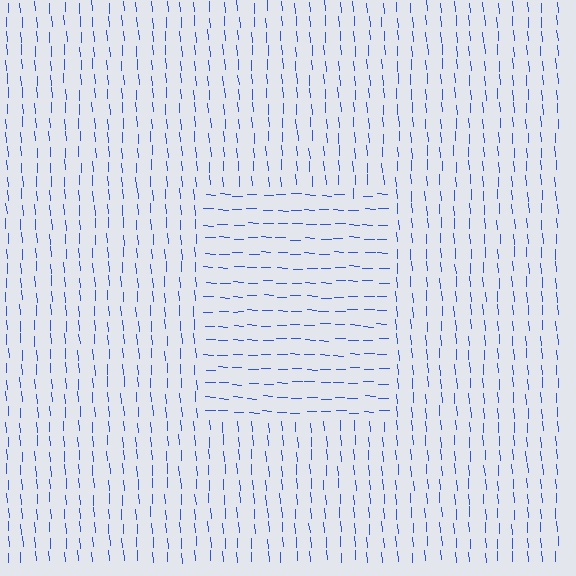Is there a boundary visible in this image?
Yes, there is a texture boundary formed by a change in line orientation.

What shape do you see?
I see a rectangle.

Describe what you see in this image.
The image is filled with small blue line segments. A rectangle region in the image has lines oriented differently from the surrounding lines, creating a visible texture boundary.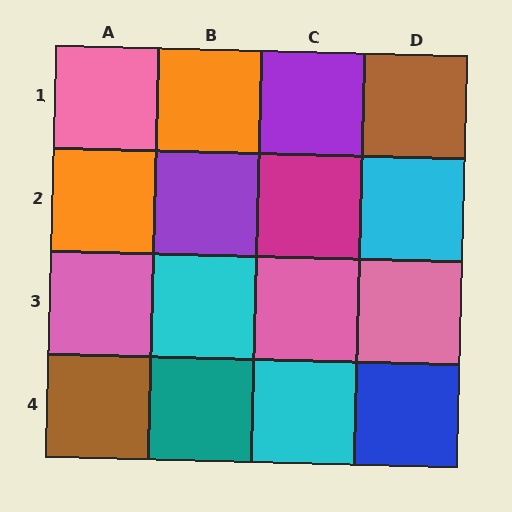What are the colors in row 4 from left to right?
Brown, teal, cyan, blue.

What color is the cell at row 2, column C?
Magenta.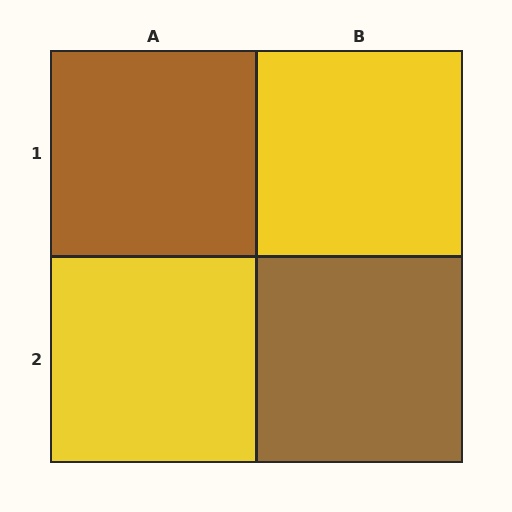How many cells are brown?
2 cells are brown.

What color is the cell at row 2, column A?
Yellow.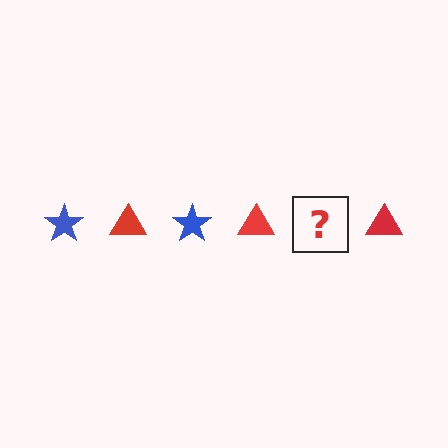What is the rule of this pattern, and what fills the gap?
The rule is that the pattern alternates between blue star and red triangle. The gap should be filled with a blue star.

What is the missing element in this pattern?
The missing element is a blue star.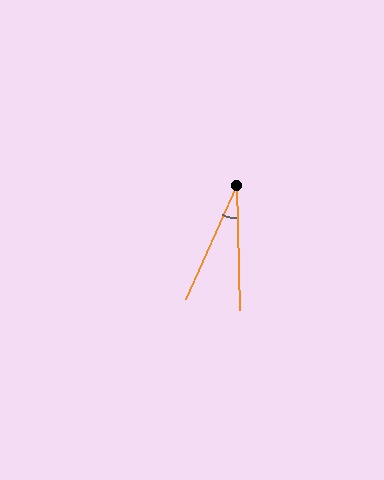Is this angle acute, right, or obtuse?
It is acute.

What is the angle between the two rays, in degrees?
Approximately 26 degrees.